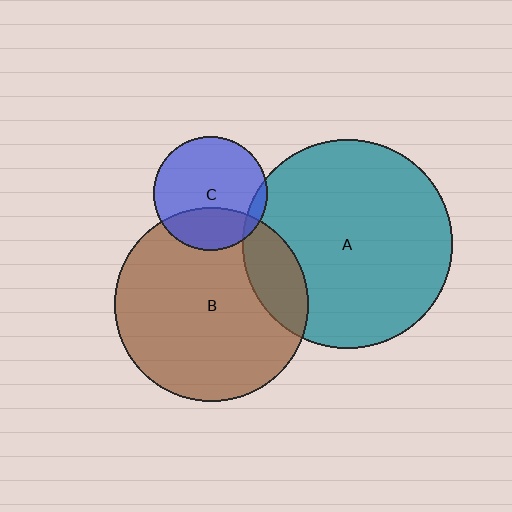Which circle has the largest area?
Circle A (teal).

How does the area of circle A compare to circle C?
Approximately 3.4 times.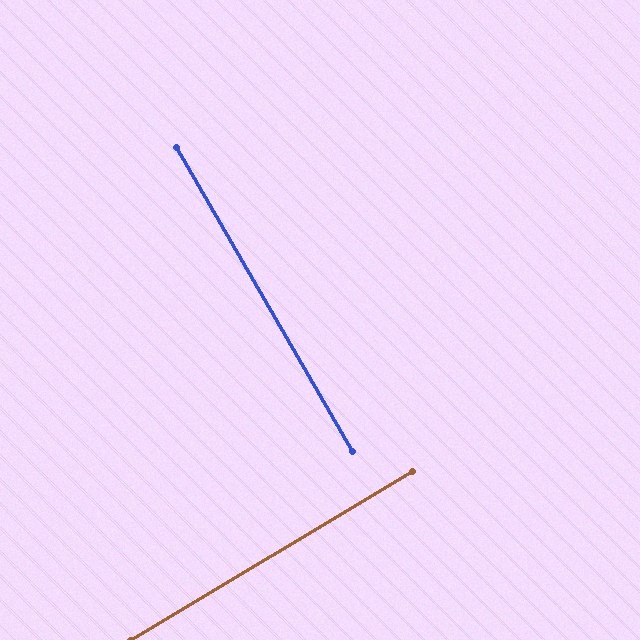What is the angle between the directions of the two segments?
Approximately 89 degrees.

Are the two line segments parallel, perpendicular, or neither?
Perpendicular — they meet at approximately 89°.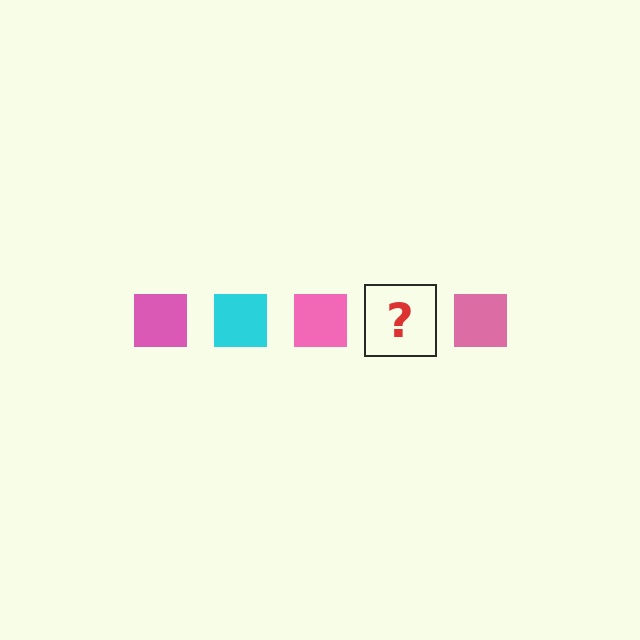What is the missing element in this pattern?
The missing element is a cyan square.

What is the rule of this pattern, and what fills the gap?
The rule is that the pattern cycles through pink, cyan squares. The gap should be filled with a cyan square.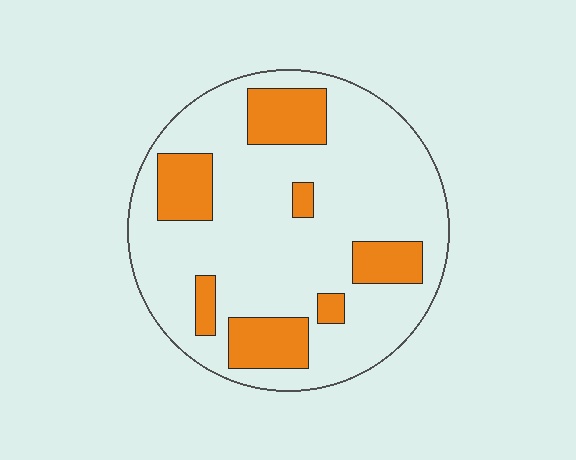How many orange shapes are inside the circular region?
7.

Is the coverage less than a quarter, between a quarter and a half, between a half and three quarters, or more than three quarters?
Less than a quarter.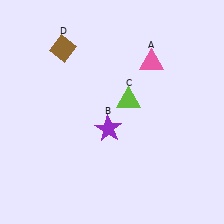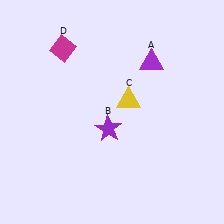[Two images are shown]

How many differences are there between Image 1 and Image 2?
There are 3 differences between the two images.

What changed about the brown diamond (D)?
In Image 1, D is brown. In Image 2, it changed to magenta.